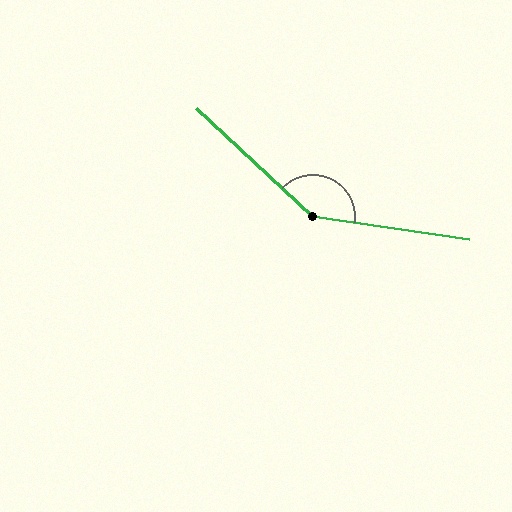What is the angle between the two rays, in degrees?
Approximately 145 degrees.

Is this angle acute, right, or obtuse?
It is obtuse.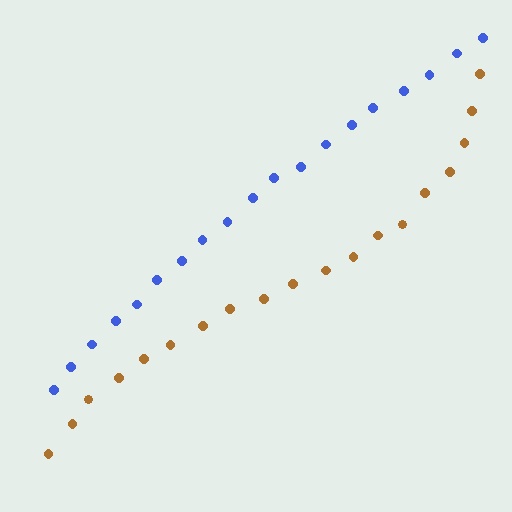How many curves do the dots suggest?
There are 2 distinct paths.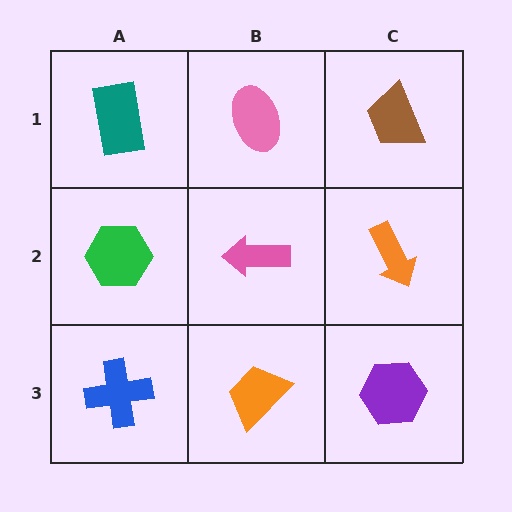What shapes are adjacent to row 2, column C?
A brown trapezoid (row 1, column C), a purple hexagon (row 3, column C), a pink arrow (row 2, column B).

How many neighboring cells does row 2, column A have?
3.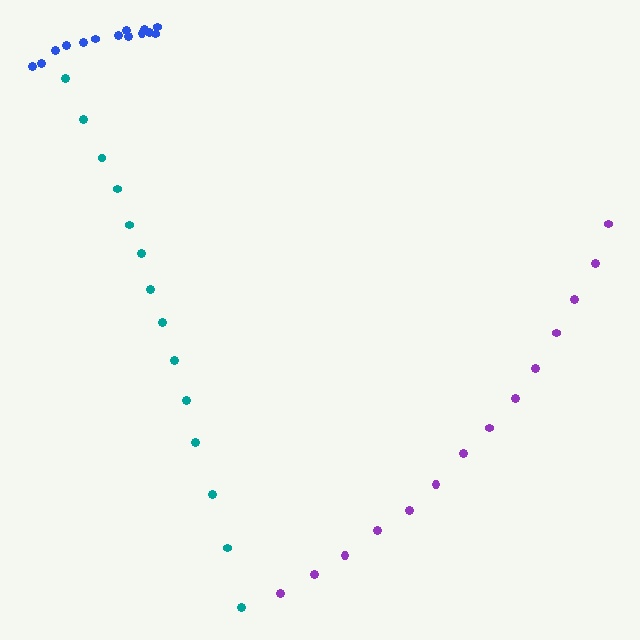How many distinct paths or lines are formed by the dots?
There are 3 distinct paths.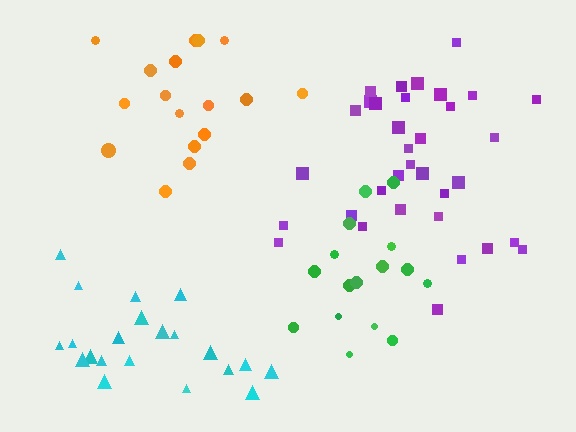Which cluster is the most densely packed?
Orange.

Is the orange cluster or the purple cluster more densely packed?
Orange.